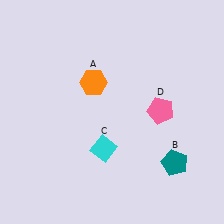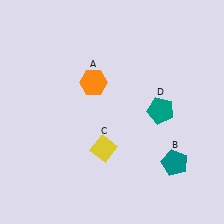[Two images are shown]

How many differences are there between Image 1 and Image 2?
There are 2 differences between the two images.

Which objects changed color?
C changed from cyan to yellow. D changed from pink to teal.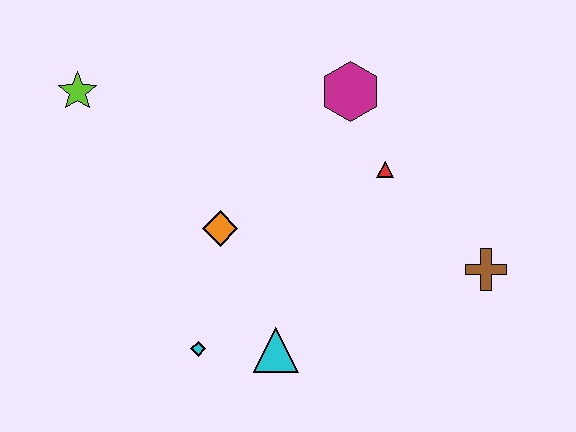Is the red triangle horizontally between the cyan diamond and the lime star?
No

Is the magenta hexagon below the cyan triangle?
No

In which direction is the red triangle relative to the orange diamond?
The red triangle is to the right of the orange diamond.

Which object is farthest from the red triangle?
The lime star is farthest from the red triangle.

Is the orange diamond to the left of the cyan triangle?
Yes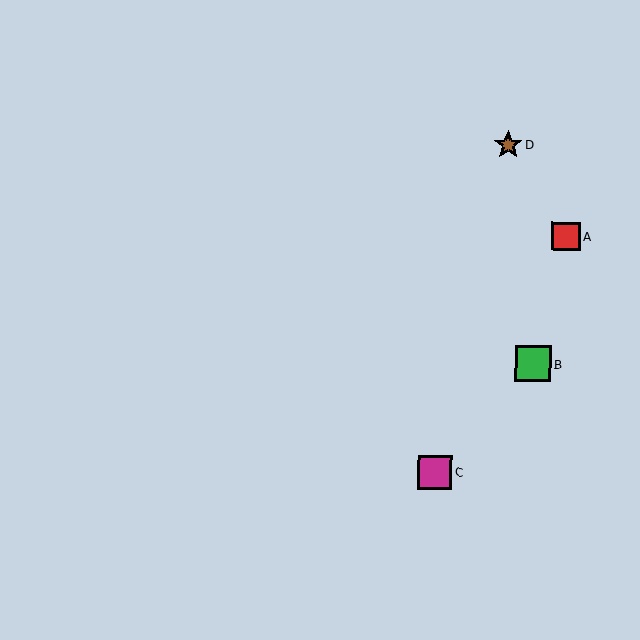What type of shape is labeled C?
Shape C is a magenta square.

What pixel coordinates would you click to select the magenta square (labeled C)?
Click at (435, 472) to select the magenta square C.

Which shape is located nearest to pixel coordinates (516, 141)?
The brown star (labeled D) at (508, 145) is nearest to that location.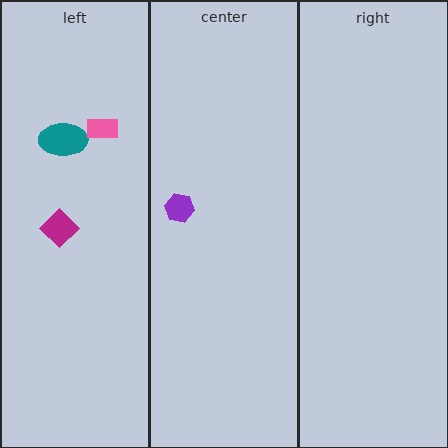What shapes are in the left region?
The magenta diamond, the teal ellipse, the pink rectangle.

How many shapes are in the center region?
1.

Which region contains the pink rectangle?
The left region.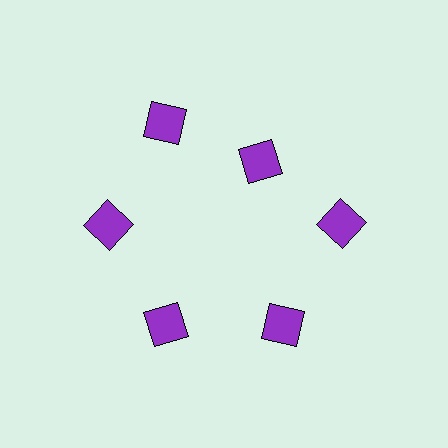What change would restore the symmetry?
The symmetry would be restored by moving it outward, back onto the ring so that all 6 squares sit at equal angles and equal distance from the center.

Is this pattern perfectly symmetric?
No. The 6 purple squares are arranged in a ring, but one element near the 1 o'clock position is pulled inward toward the center, breaking the 6-fold rotational symmetry.